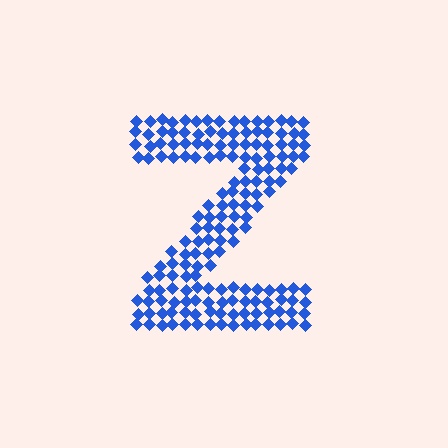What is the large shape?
The large shape is the letter Z.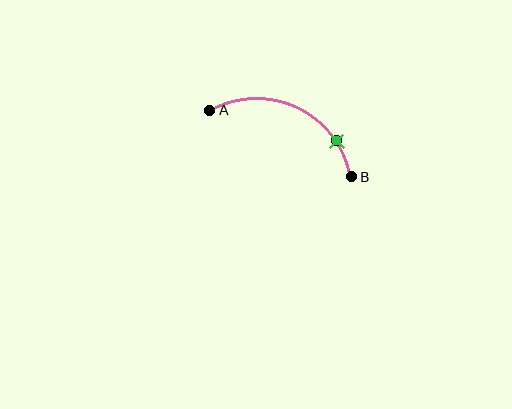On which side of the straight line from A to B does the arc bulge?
The arc bulges above the straight line connecting A and B.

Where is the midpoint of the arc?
The arc midpoint is the point on the curve farthest from the straight line joining A and B. It sits above that line.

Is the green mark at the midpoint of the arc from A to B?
No. The green mark lies on the arc but is closer to endpoint B. The arc midpoint would be at the point on the curve equidistant along the arc from both A and B.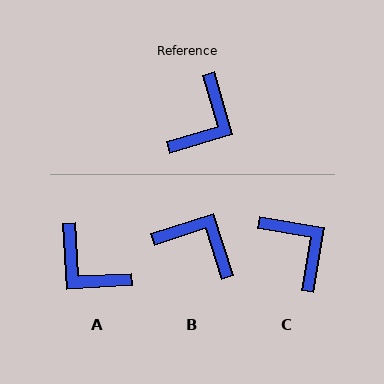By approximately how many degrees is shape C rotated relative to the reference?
Approximately 64 degrees counter-clockwise.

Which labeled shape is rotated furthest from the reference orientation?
A, about 104 degrees away.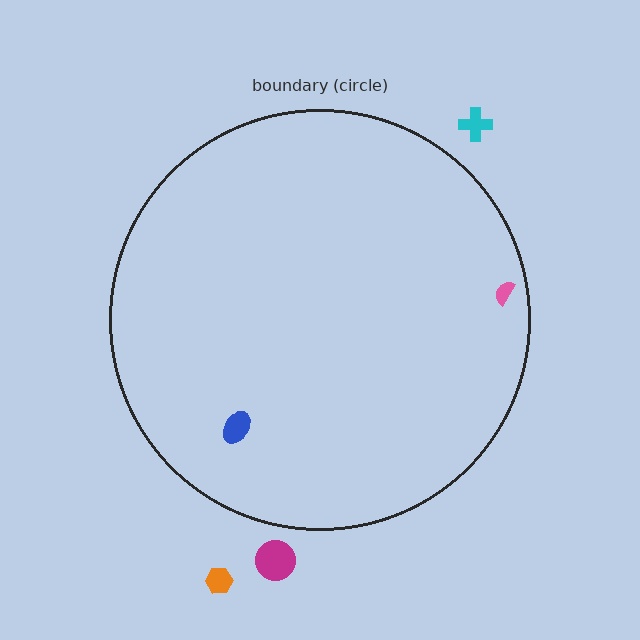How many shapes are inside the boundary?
2 inside, 3 outside.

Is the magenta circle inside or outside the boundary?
Outside.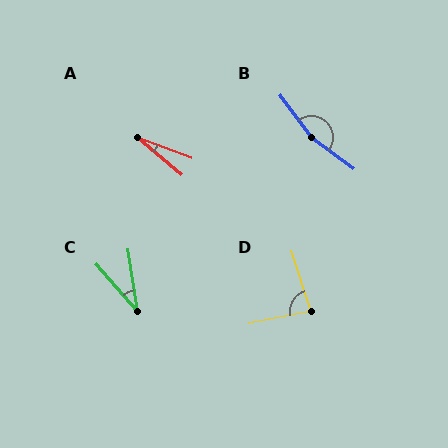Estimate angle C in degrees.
Approximately 32 degrees.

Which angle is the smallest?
A, at approximately 19 degrees.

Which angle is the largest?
B, at approximately 164 degrees.